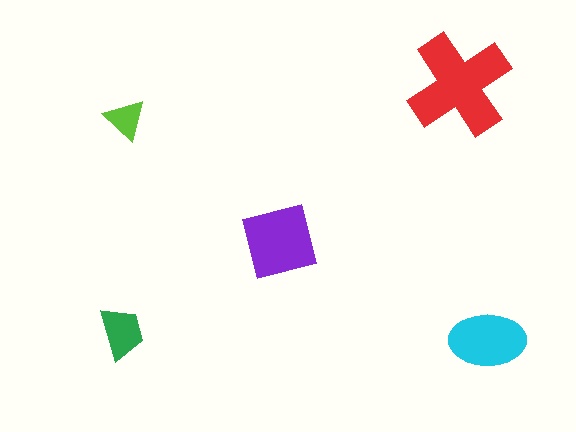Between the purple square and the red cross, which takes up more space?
The red cross.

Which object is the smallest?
The lime triangle.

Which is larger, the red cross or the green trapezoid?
The red cross.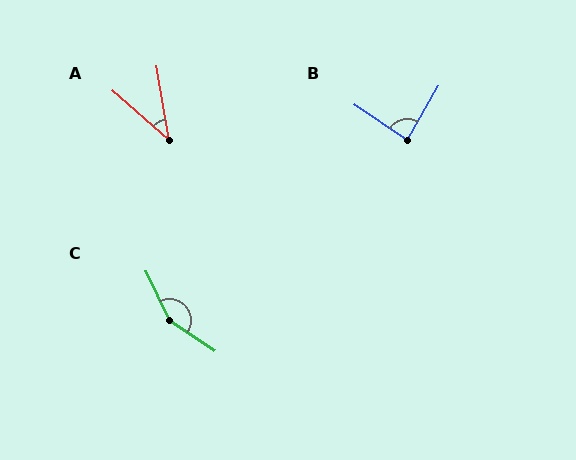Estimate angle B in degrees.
Approximately 86 degrees.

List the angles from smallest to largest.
A (39°), B (86°), C (149°).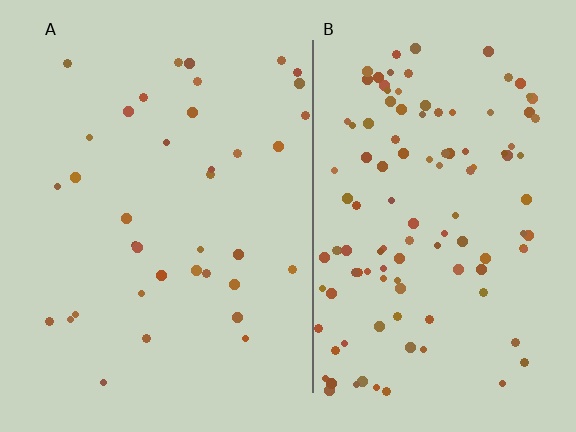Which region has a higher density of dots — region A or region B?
B (the right).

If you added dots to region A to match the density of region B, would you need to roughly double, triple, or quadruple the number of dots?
Approximately triple.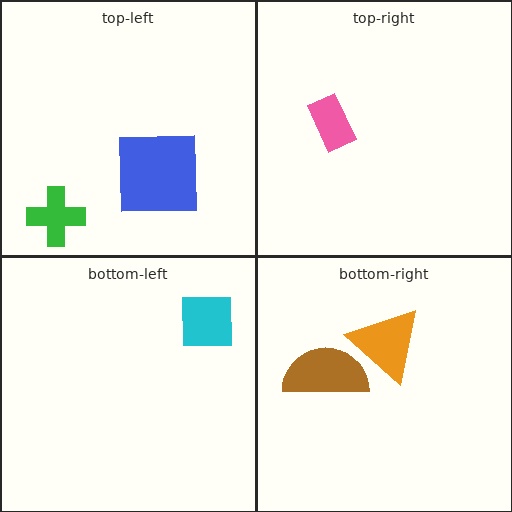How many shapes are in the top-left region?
2.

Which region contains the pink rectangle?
The top-right region.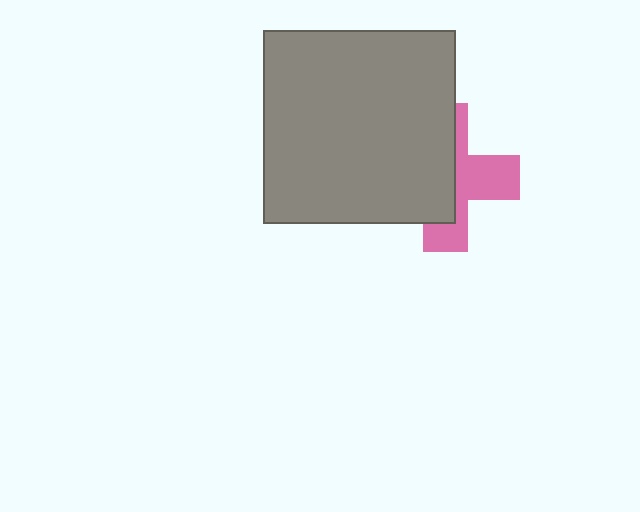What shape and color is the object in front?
The object in front is a gray square.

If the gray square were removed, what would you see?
You would see the complete pink cross.